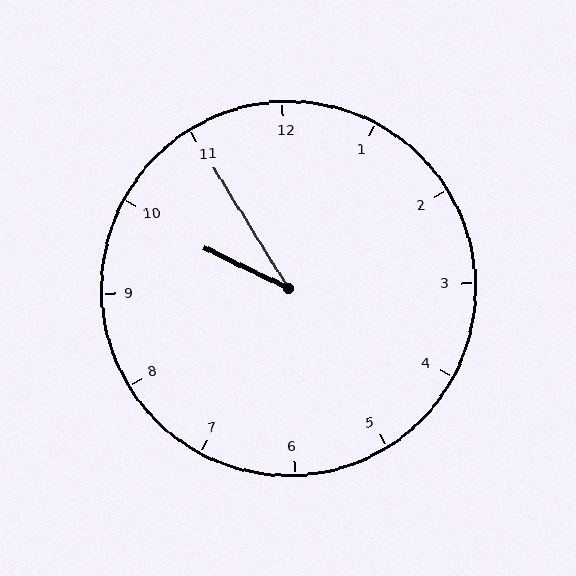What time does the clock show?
9:55.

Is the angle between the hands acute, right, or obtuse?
It is acute.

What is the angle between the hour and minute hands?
Approximately 32 degrees.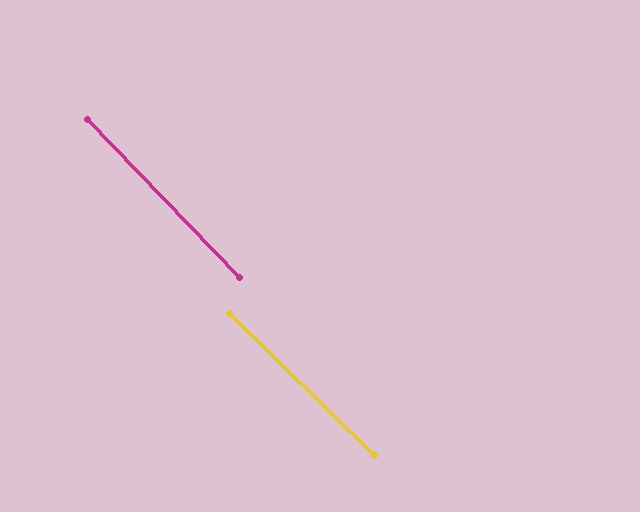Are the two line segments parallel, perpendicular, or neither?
Parallel — their directions differ by only 1.9°.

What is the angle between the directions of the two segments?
Approximately 2 degrees.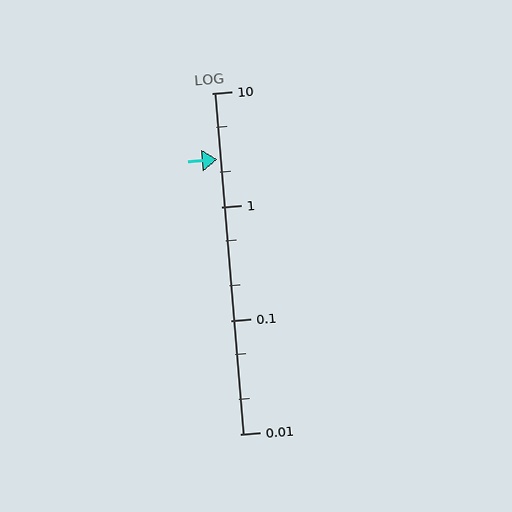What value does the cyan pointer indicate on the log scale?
The pointer indicates approximately 2.6.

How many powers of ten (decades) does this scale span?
The scale spans 3 decades, from 0.01 to 10.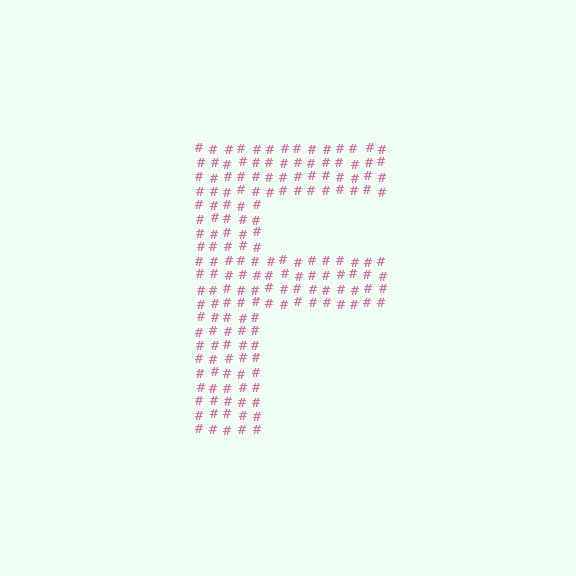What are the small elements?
The small elements are hash symbols.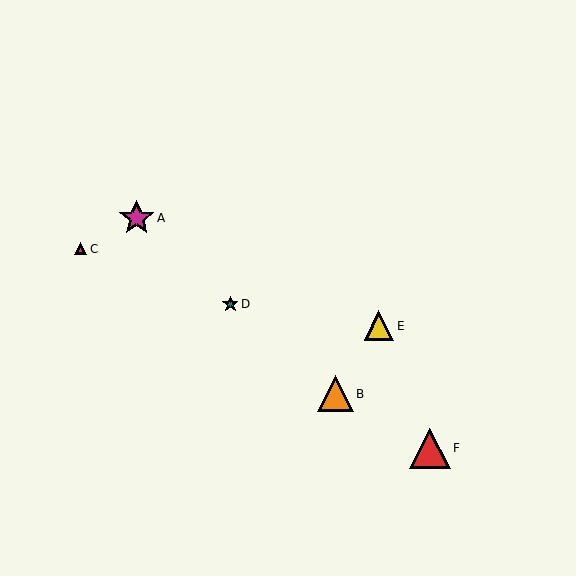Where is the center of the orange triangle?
The center of the orange triangle is at (335, 394).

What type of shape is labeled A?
Shape A is a magenta star.